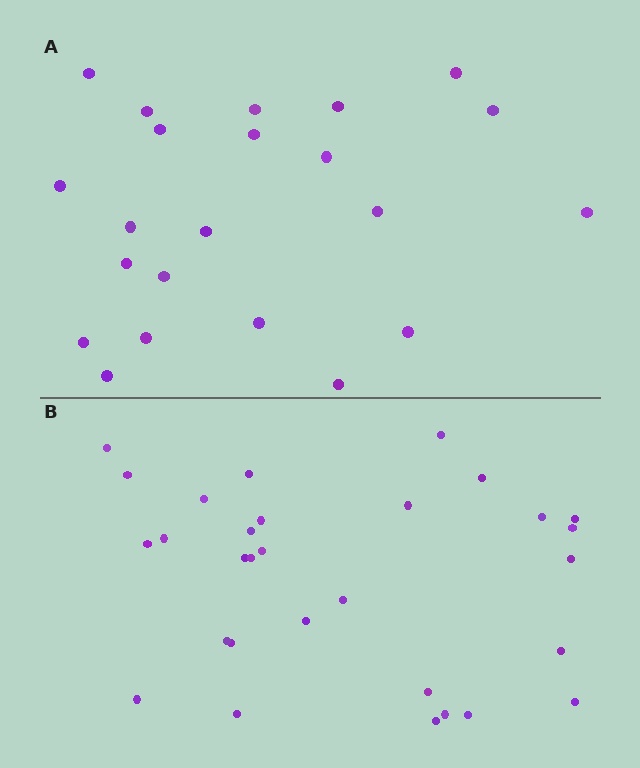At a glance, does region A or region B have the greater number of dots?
Region B (the bottom region) has more dots.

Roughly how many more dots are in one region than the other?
Region B has roughly 8 or so more dots than region A.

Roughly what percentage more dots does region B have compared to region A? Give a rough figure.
About 35% more.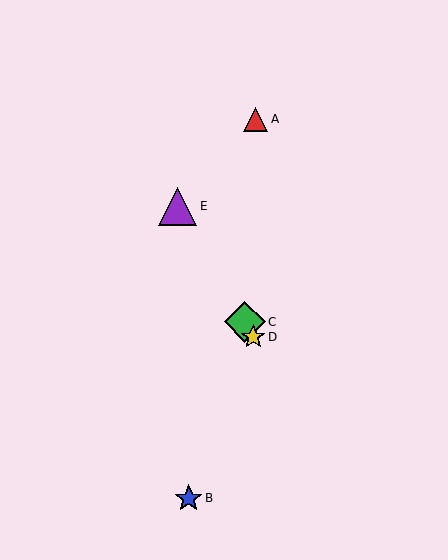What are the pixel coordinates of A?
Object A is at (256, 119).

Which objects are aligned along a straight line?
Objects C, D, E are aligned along a straight line.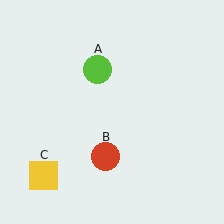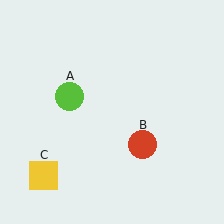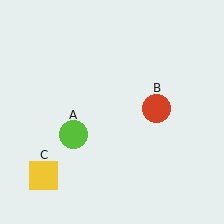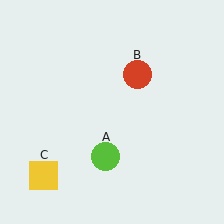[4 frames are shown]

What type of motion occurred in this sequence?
The lime circle (object A), red circle (object B) rotated counterclockwise around the center of the scene.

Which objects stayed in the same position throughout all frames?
Yellow square (object C) remained stationary.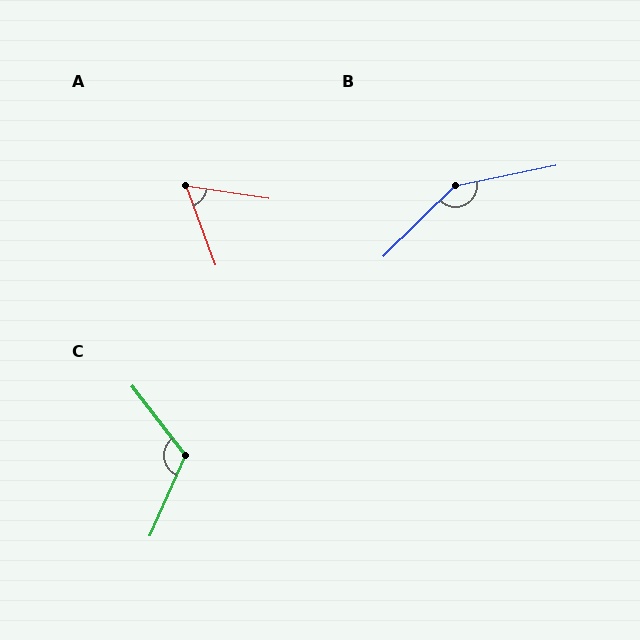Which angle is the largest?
B, at approximately 147 degrees.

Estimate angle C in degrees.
Approximately 118 degrees.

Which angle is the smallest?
A, at approximately 61 degrees.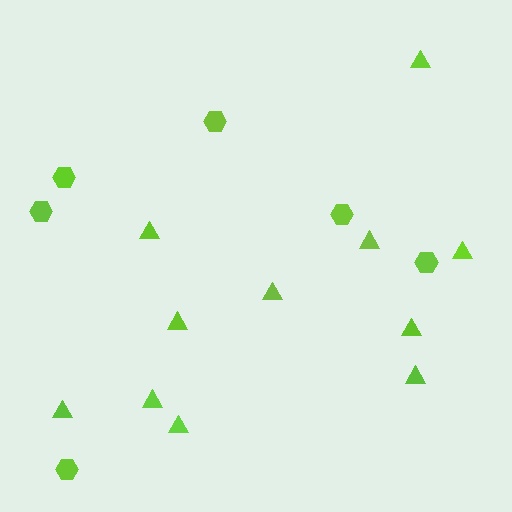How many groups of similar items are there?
There are 2 groups: one group of hexagons (6) and one group of triangles (11).